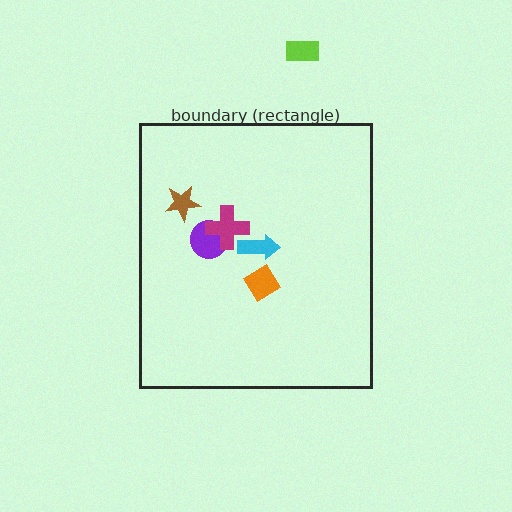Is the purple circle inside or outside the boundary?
Inside.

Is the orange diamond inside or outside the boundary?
Inside.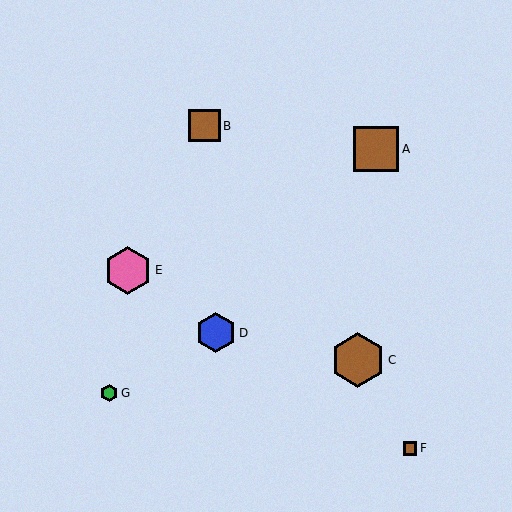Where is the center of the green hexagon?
The center of the green hexagon is at (109, 393).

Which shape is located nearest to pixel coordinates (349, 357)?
The brown hexagon (labeled C) at (358, 360) is nearest to that location.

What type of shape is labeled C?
Shape C is a brown hexagon.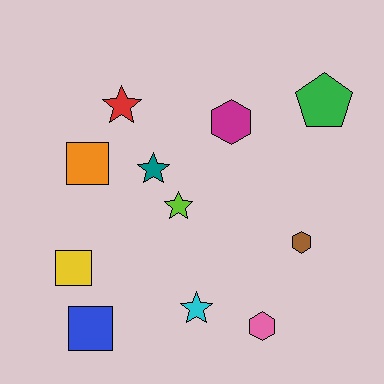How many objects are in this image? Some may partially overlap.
There are 11 objects.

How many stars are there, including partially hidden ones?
There are 4 stars.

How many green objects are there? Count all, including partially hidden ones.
There is 1 green object.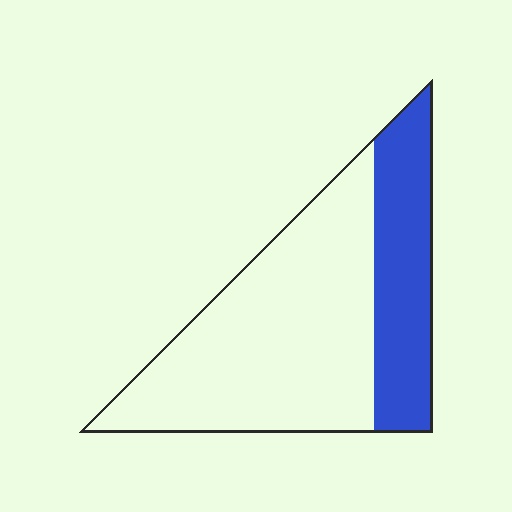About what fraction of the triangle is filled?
About one third (1/3).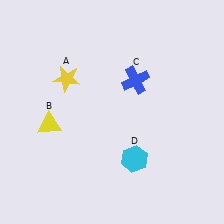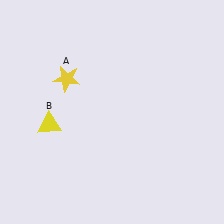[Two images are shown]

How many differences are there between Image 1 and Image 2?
There are 2 differences between the two images.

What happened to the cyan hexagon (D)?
The cyan hexagon (D) was removed in Image 2. It was in the bottom-right area of Image 1.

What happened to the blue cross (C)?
The blue cross (C) was removed in Image 2. It was in the top-right area of Image 1.